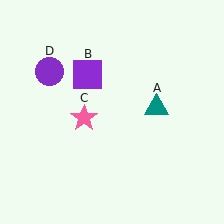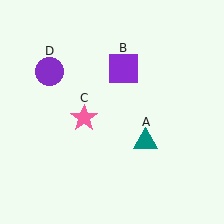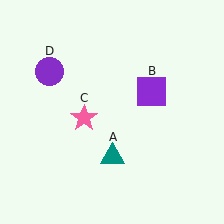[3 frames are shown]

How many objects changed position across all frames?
2 objects changed position: teal triangle (object A), purple square (object B).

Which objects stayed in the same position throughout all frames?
Pink star (object C) and purple circle (object D) remained stationary.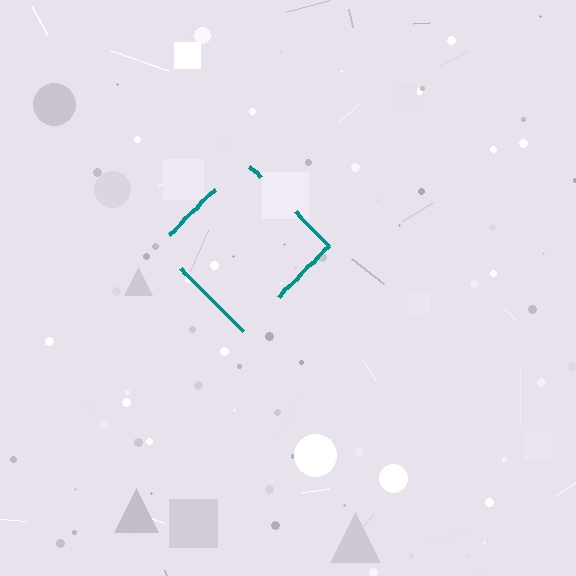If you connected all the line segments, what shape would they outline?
They would outline a diamond.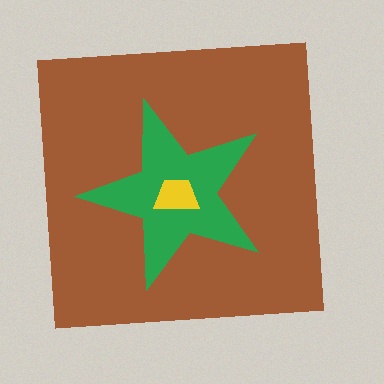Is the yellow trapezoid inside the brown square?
Yes.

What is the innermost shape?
The yellow trapezoid.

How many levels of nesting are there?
3.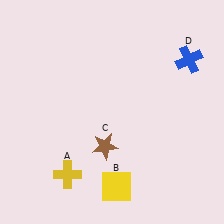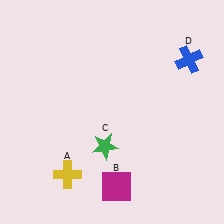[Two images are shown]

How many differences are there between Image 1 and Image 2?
There are 2 differences between the two images.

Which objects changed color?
B changed from yellow to magenta. C changed from brown to green.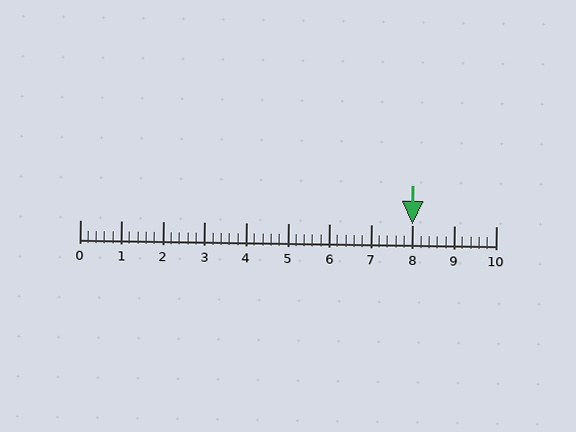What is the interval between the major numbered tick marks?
The major tick marks are spaced 1 units apart.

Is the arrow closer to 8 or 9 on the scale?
The arrow is closer to 8.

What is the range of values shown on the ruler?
The ruler shows values from 0 to 10.